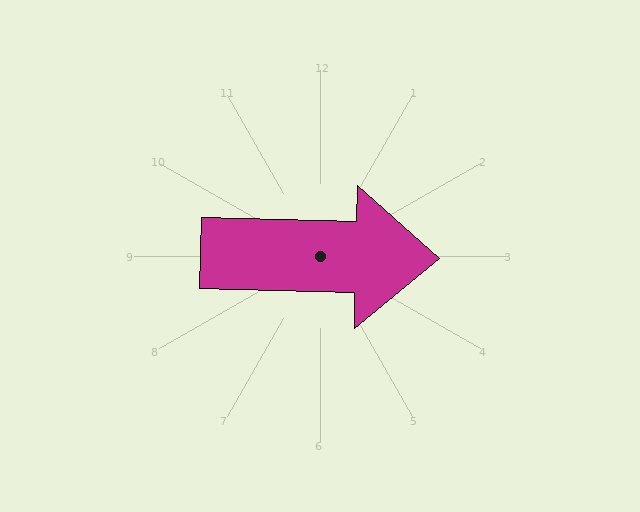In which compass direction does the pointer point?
East.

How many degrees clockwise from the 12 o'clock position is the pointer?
Approximately 91 degrees.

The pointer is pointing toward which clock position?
Roughly 3 o'clock.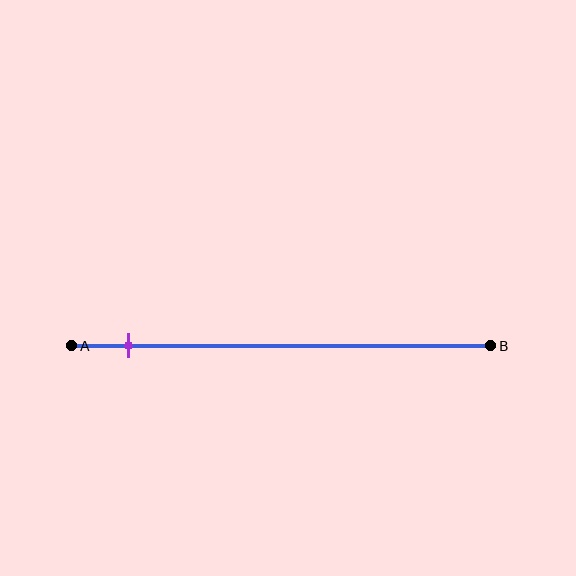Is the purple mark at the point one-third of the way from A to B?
No, the mark is at about 15% from A, not at the 33% one-third point.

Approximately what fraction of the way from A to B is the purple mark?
The purple mark is approximately 15% of the way from A to B.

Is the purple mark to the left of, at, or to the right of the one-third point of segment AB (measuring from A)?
The purple mark is to the left of the one-third point of segment AB.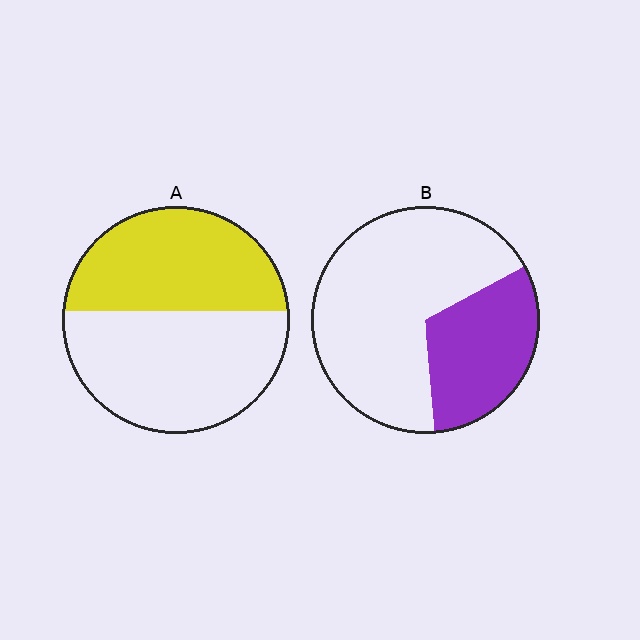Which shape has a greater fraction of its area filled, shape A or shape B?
Shape A.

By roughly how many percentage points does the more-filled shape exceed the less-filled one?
By roughly 15 percentage points (A over B).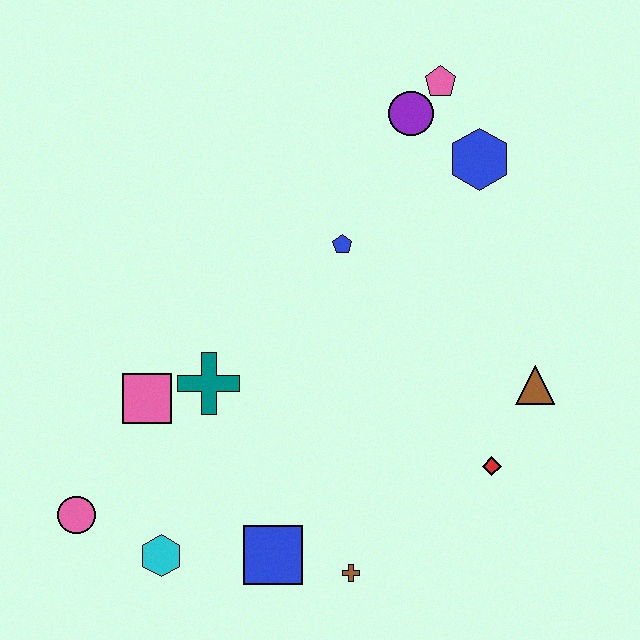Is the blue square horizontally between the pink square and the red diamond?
Yes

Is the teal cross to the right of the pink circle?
Yes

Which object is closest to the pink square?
The teal cross is closest to the pink square.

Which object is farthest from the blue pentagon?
The pink circle is farthest from the blue pentagon.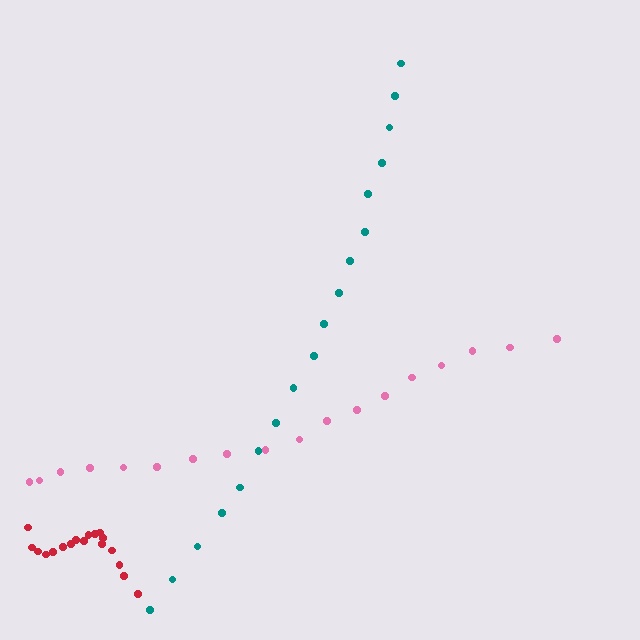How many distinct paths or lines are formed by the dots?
There are 3 distinct paths.